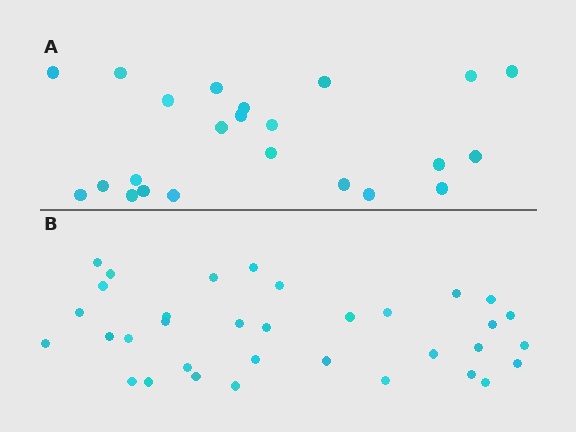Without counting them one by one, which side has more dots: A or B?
Region B (the bottom region) has more dots.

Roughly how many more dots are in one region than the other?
Region B has roughly 12 or so more dots than region A.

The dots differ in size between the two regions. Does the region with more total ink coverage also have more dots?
No. Region A has more total ink coverage because its dots are larger, but region B actually contains more individual dots. Total area can be misleading — the number of items is what matters here.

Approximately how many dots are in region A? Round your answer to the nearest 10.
About 20 dots. (The exact count is 23, which rounds to 20.)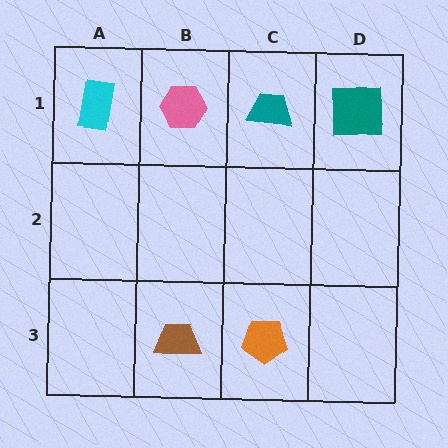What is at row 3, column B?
A brown trapezoid.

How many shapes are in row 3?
2 shapes.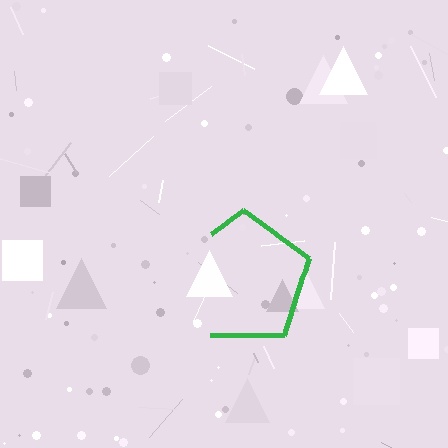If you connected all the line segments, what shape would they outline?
They would outline a pentagon.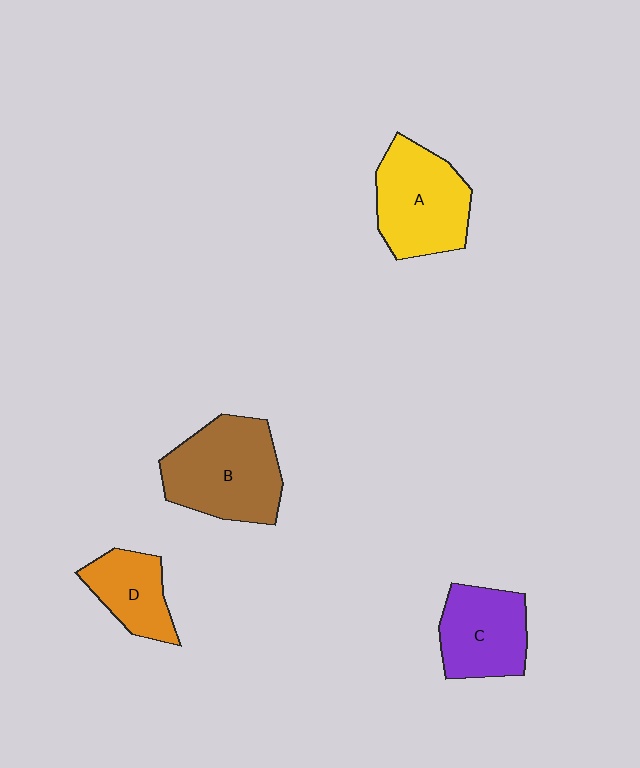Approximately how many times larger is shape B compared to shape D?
Approximately 1.8 times.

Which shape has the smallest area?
Shape D (orange).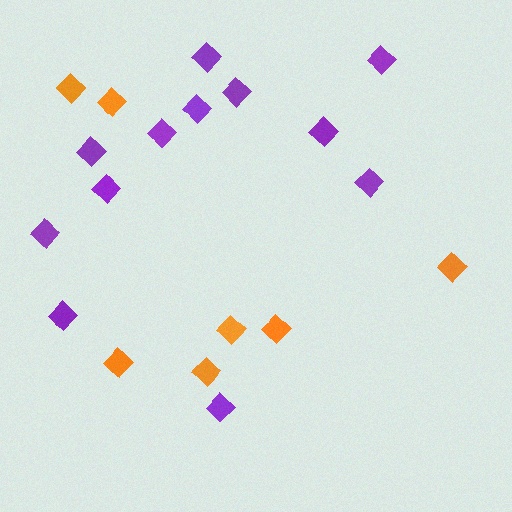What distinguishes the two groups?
There are 2 groups: one group of orange diamonds (7) and one group of purple diamonds (12).